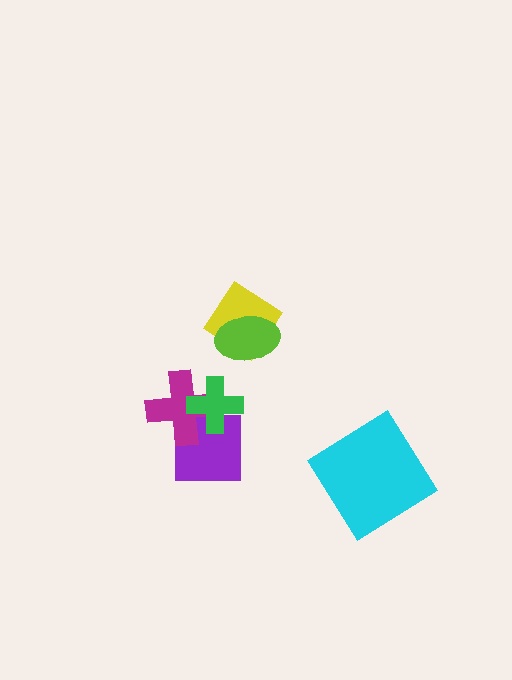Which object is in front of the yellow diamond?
The lime ellipse is in front of the yellow diamond.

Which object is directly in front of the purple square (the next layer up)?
The magenta cross is directly in front of the purple square.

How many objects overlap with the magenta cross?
2 objects overlap with the magenta cross.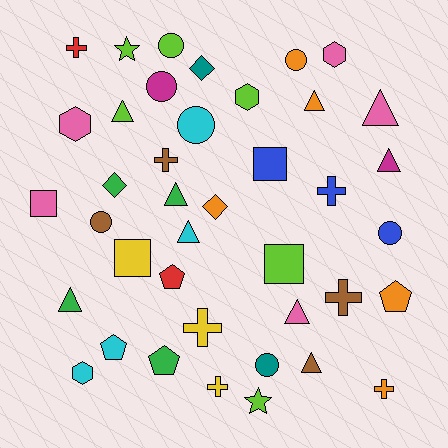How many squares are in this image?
There are 4 squares.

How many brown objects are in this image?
There are 4 brown objects.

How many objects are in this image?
There are 40 objects.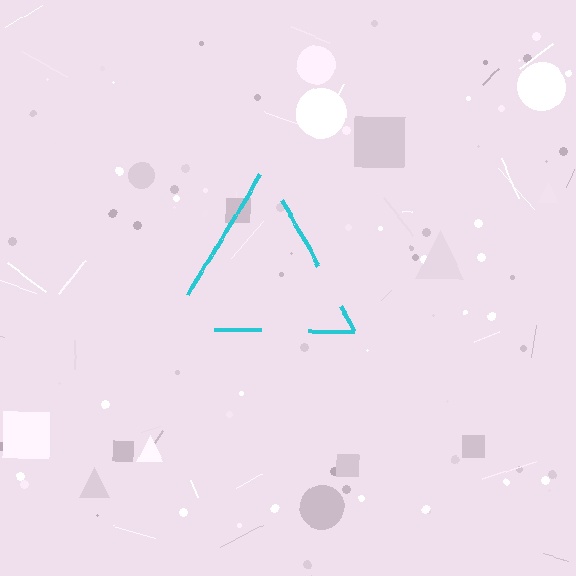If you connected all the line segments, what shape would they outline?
They would outline a triangle.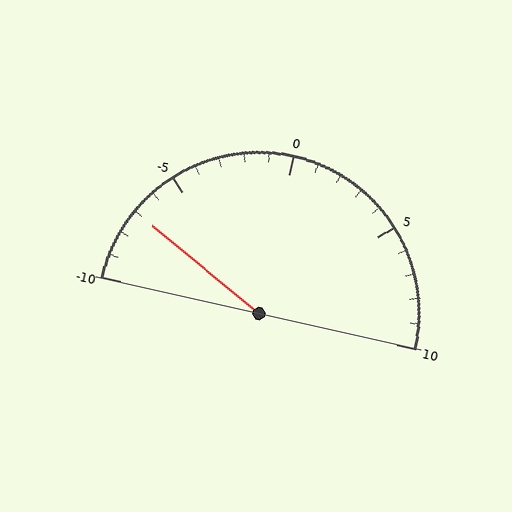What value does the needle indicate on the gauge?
The needle indicates approximately -7.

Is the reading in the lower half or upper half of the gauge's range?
The reading is in the lower half of the range (-10 to 10).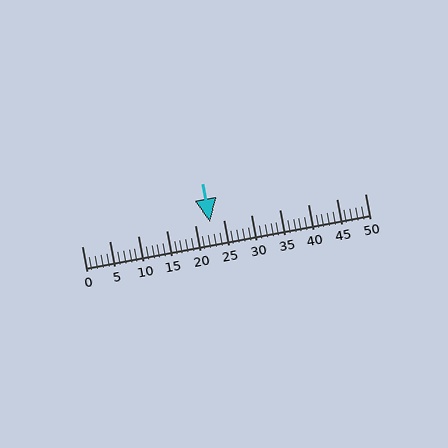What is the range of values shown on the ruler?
The ruler shows values from 0 to 50.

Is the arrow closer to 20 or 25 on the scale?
The arrow is closer to 25.